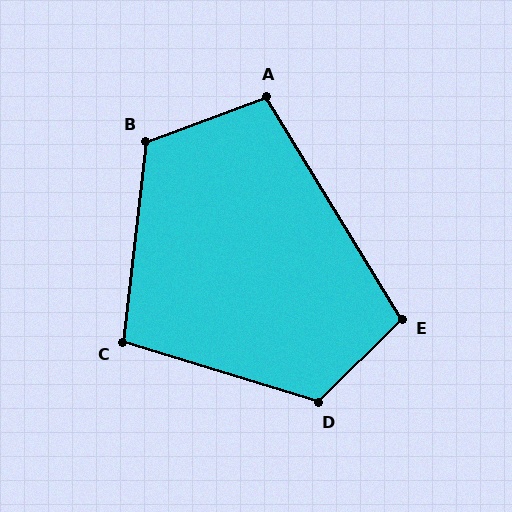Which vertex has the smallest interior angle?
C, at approximately 100 degrees.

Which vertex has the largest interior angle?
D, at approximately 118 degrees.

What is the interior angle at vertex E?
Approximately 103 degrees (obtuse).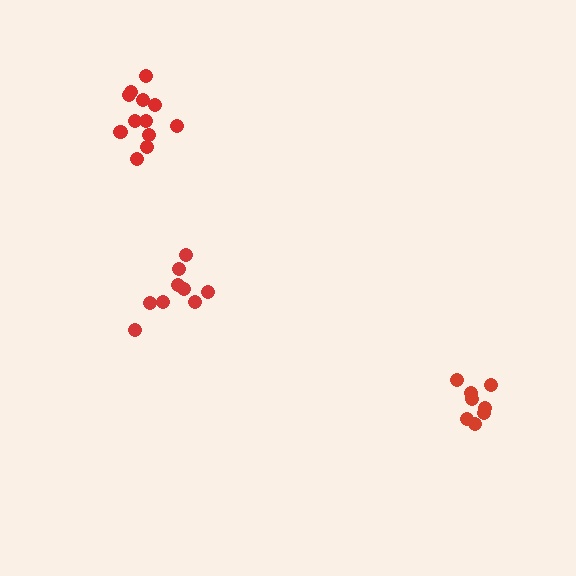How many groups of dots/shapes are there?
There are 3 groups.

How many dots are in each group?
Group 1: 8 dots, Group 2: 9 dots, Group 3: 12 dots (29 total).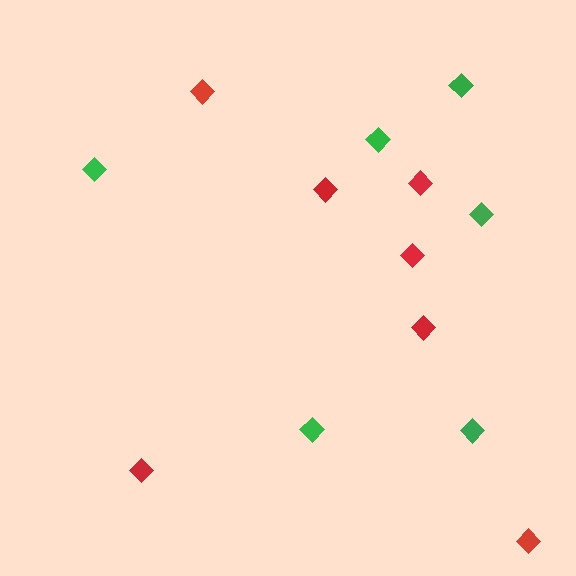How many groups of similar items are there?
There are 2 groups: one group of green diamonds (6) and one group of red diamonds (7).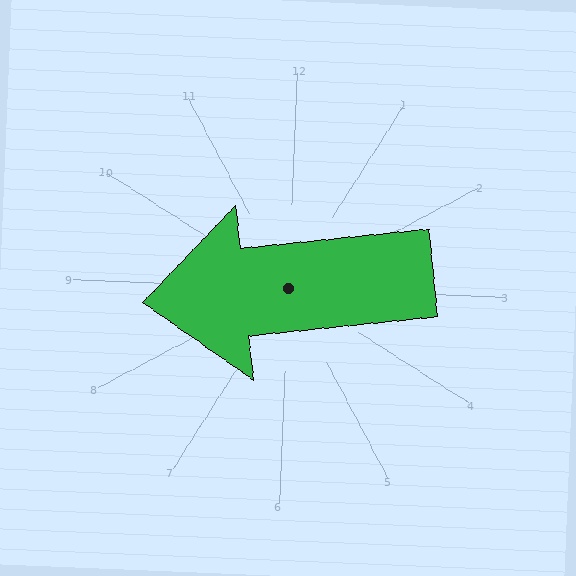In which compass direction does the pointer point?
West.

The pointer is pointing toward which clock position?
Roughly 9 o'clock.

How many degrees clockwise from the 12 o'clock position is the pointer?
Approximately 262 degrees.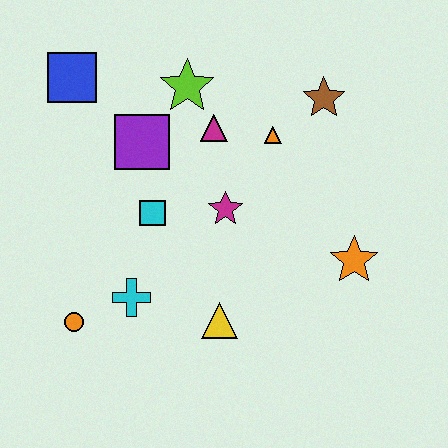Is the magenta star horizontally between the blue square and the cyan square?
No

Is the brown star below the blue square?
Yes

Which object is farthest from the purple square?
The orange star is farthest from the purple square.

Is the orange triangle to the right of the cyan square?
Yes